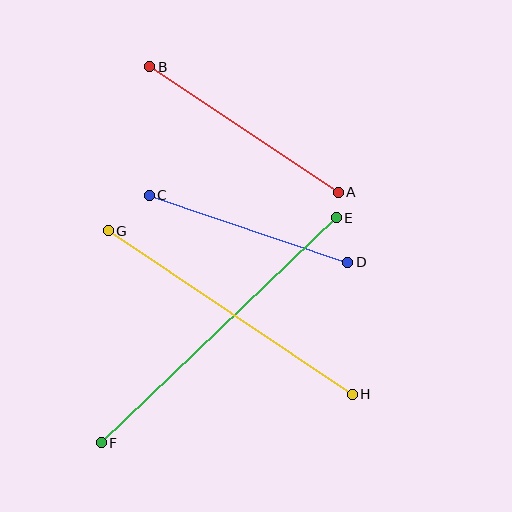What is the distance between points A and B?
The distance is approximately 226 pixels.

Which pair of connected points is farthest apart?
Points E and F are farthest apart.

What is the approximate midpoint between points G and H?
The midpoint is at approximately (230, 313) pixels.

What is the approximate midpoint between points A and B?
The midpoint is at approximately (244, 130) pixels.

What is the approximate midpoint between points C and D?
The midpoint is at approximately (248, 229) pixels.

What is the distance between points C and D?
The distance is approximately 210 pixels.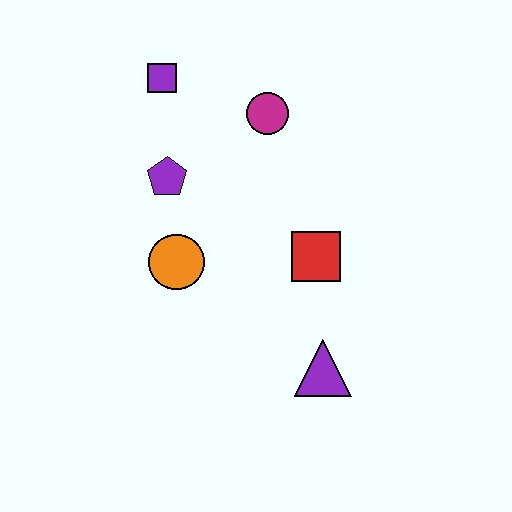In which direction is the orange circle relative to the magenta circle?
The orange circle is below the magenta circle.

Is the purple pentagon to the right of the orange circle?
No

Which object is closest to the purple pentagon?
The orange circle is closest to the purple pentagon.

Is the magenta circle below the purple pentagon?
No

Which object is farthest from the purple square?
The purple triangle is farthest from the purple square.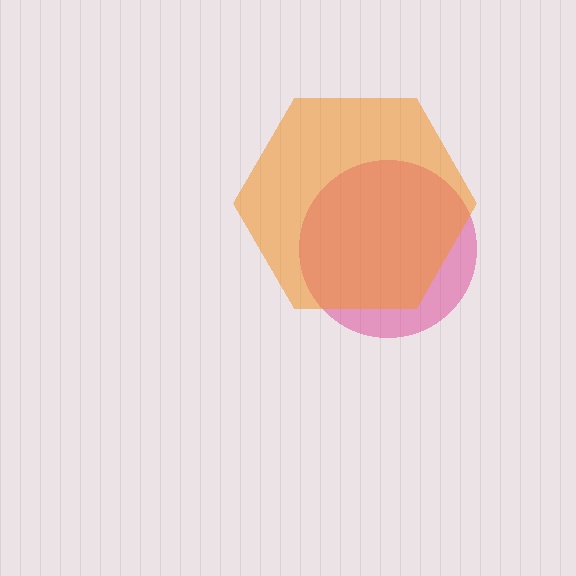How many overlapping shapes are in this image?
There are 2 overlapping shapes in the image.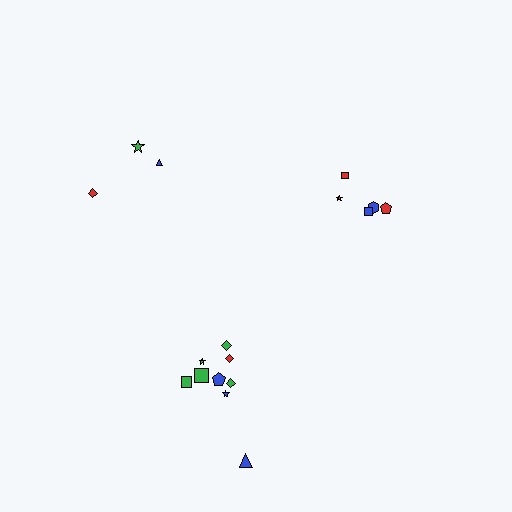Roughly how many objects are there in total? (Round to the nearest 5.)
Roughly 20 objects in total.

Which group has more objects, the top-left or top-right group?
The top-right group.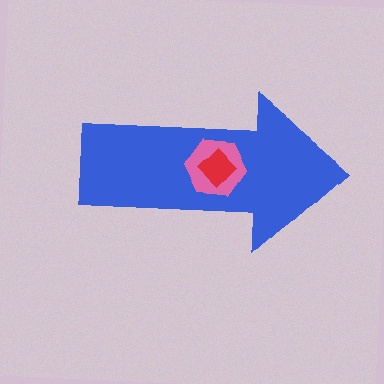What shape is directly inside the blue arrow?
The pink hexagon.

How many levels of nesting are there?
3.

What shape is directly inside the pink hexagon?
The red diamond.